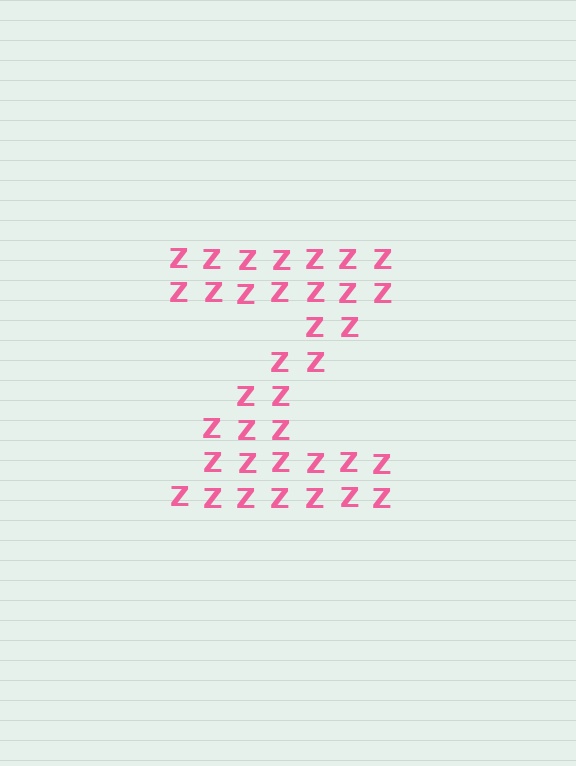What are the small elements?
The small elements are letter Z's.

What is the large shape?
The large shape is the letter Z.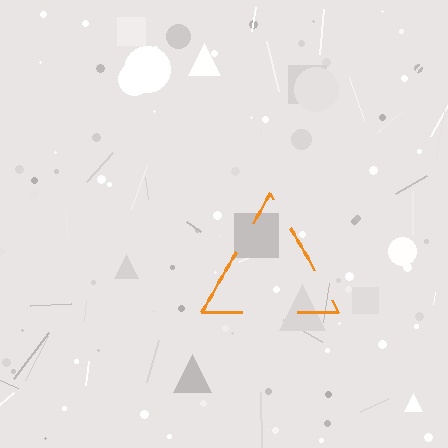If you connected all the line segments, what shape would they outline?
They would outline a triangle.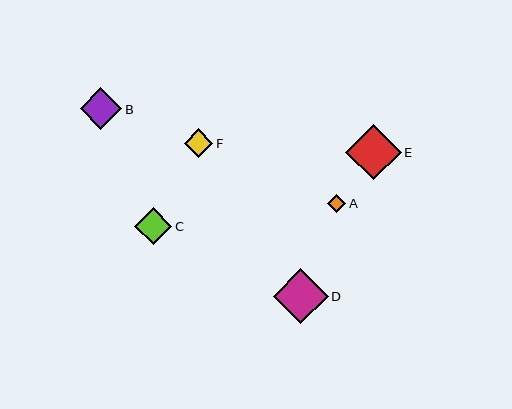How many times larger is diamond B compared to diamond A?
Diamond B is approximately 2.3 times the size of diamond A.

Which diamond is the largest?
Diamond E is the largest with a size of approximately 56 pixels.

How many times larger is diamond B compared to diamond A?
Diamond B is approximately 2.3 times the size of diamond A.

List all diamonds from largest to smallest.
From largest to smallest: E, D, B, C, F, A.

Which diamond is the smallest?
Diamond A is the smallest with a size of approximately 19 pixels.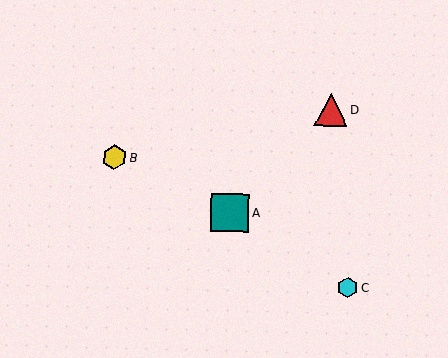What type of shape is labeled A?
Shape A is a teal square.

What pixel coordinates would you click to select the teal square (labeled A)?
Click at (230, 213) to select the teal square A.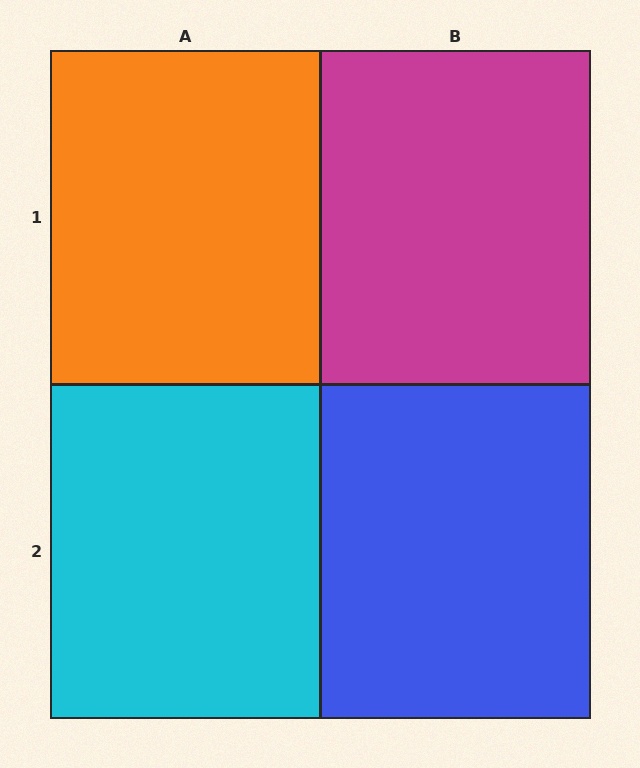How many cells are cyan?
1 cell is cyan.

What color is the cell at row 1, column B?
Magenta.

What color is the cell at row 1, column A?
Orange.